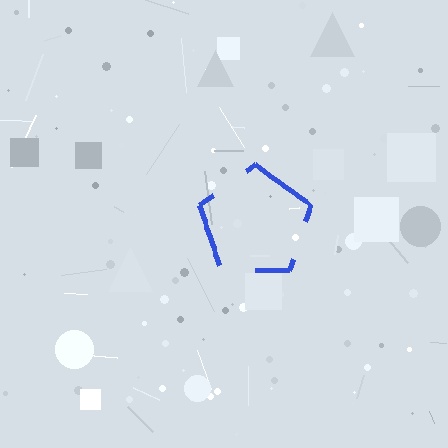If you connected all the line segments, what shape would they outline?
They would outline a pentagon.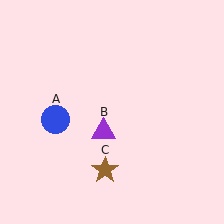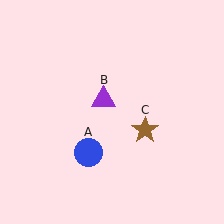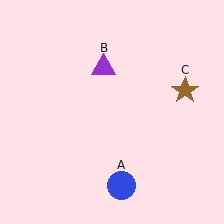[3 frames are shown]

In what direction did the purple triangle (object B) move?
The purple triangle (object B) moved up.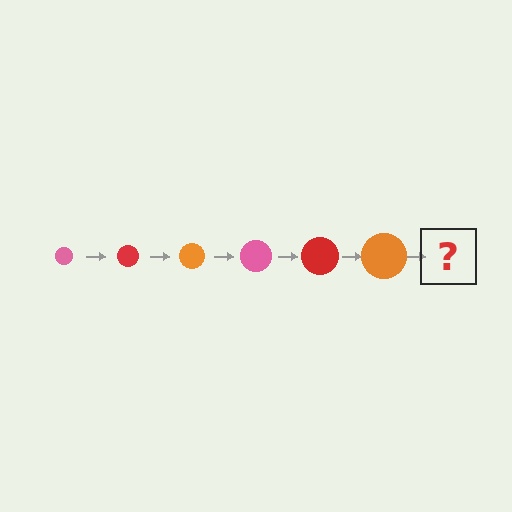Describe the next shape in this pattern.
It should be a pink circle, larger than the previous one.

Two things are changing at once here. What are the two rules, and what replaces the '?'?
The two rules are that the circle grows larger each step and the color cycles through pink, red, and orange. The '?' should be a pink circle, larger than the previous one.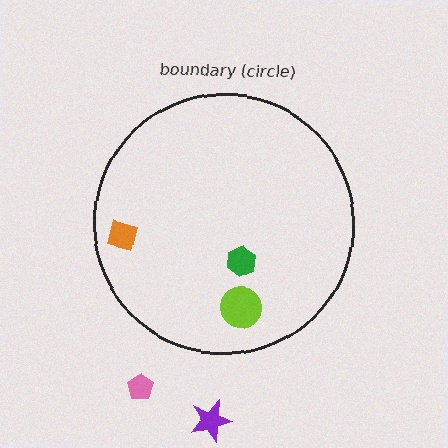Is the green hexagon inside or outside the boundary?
Inside.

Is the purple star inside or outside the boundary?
Outside.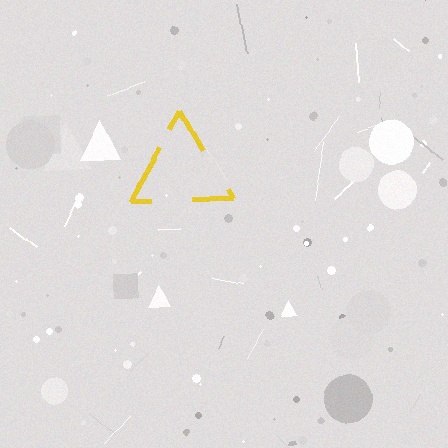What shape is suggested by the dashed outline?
The dashed outline suggests a triangle.